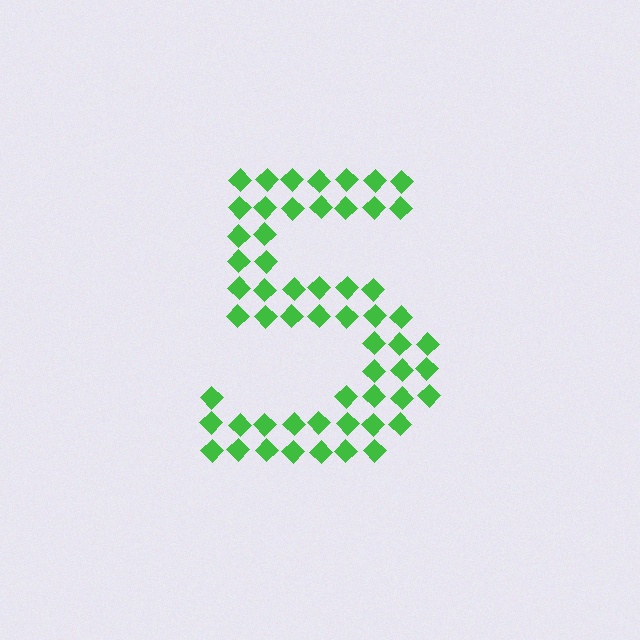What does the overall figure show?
The overall figure shows the digit 5.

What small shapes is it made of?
It is made of small diamonds.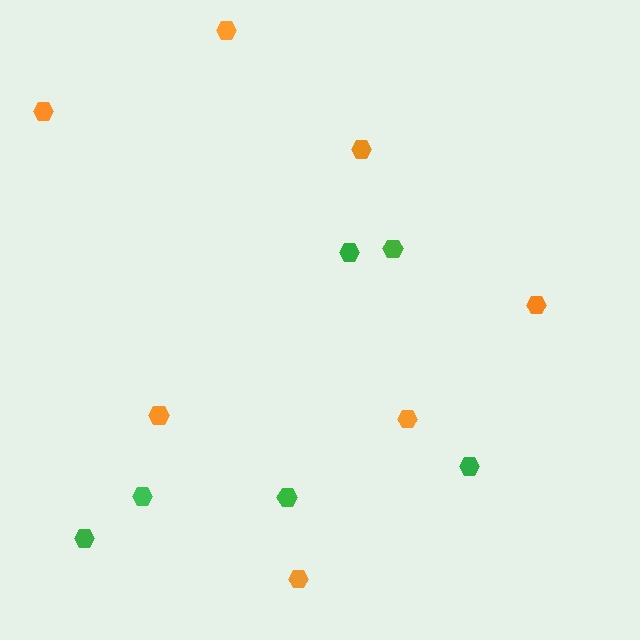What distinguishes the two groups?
There are 2 groups: one group of orange hexagons (7) and one group of green hexagons (6).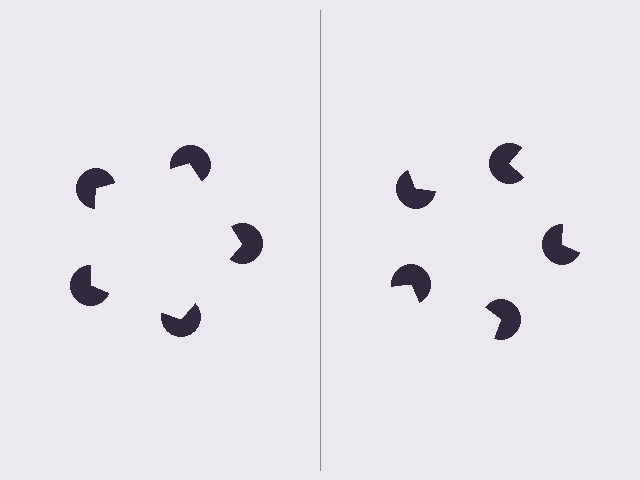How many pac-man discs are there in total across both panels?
10 — 5 on each side.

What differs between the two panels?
The pac-man discs are positioned identically on both sides; only the wedge orientations differ. On the left they align to a pentagon; on the right they are misaligned.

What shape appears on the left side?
An illusory pentagon.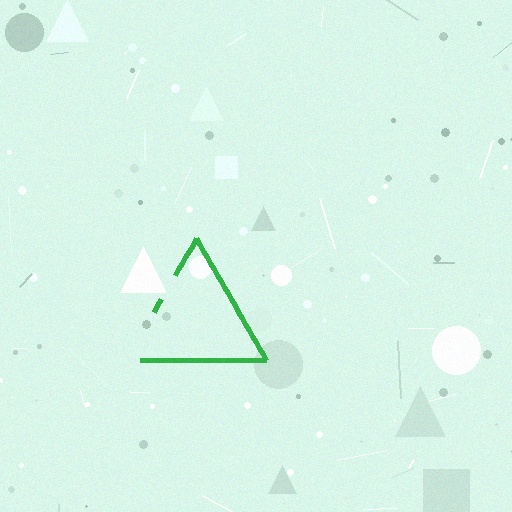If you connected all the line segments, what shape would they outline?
They would outline a triangle.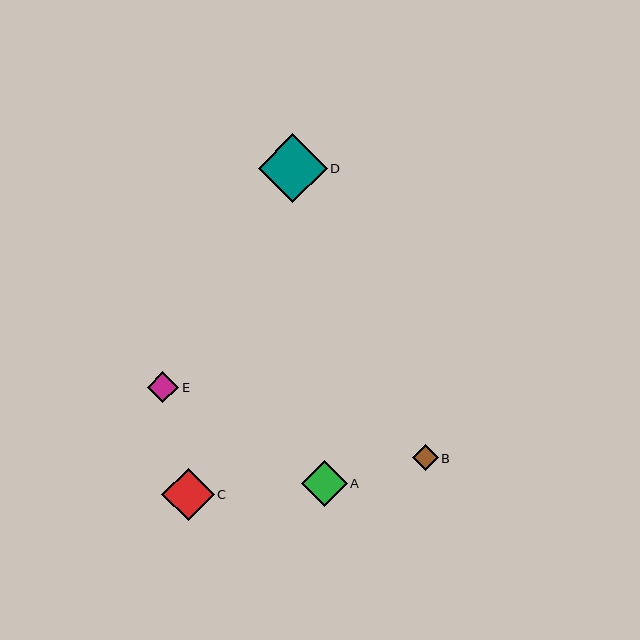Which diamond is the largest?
Diamond D is the largest with a size of approximately 69 pixels.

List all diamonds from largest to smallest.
From largest to smallest: D, C, A, E, B.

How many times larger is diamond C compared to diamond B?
Diamond C is approximately 2.0 times the size of diamond B.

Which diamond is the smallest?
Diamond B is the smallest with a size of approximately 26 pixels.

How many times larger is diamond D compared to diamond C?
Diamond D is approximately 1.3 times the size of diamond C.